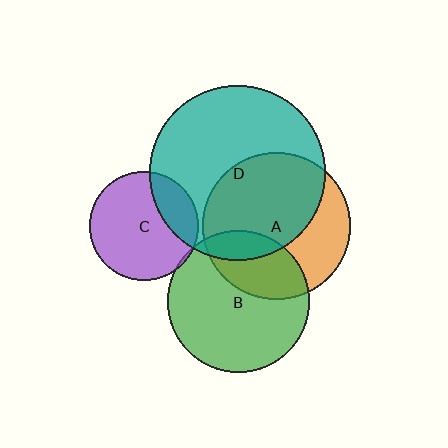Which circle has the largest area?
Circle D (teal).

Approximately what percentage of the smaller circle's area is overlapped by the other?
Approximately 5%.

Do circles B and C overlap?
Yes.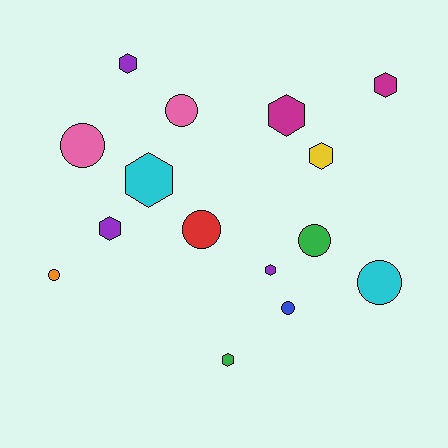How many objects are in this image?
There are 15 objects.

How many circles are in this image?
There are 7 circles.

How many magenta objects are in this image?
There are 2 magenta objects.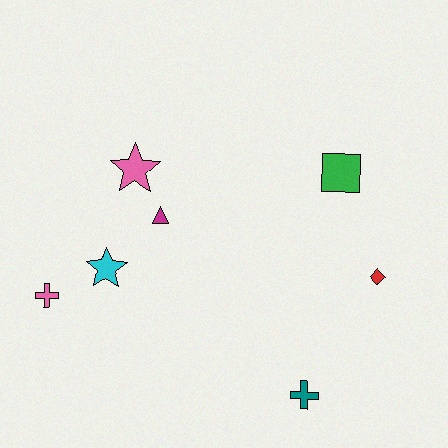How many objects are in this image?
There are 7 objects.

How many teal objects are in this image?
There is 1 teal object.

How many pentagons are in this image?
There are no pentagons.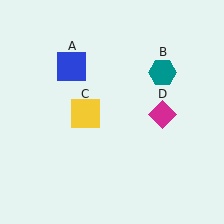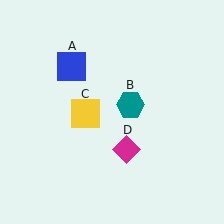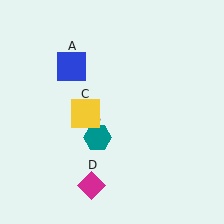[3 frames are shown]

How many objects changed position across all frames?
2 objects changed position: teal hexagon (object B), magenta diamond (object D).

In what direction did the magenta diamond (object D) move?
The magenta diamond (object D) moved down and to the left.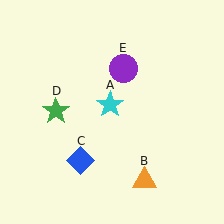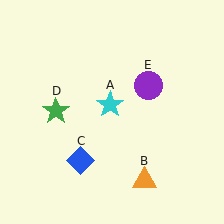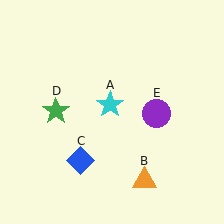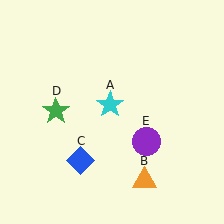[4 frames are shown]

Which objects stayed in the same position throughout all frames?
Cyan star (object A) and orange triangle (object B) and blue diamond (object C) and green star (object D) remained stationary.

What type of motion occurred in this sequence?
The purple circle (object E) rotated clockwise around the center of the scene.